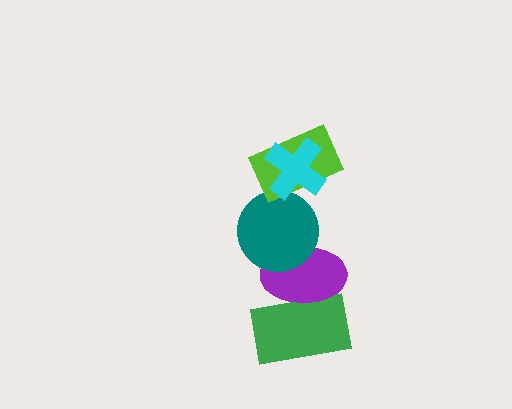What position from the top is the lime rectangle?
The lime rectangle is 2nd from the top.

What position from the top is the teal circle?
The teal circle is 3rd from the top.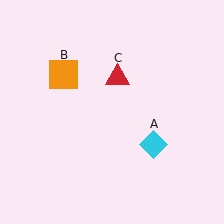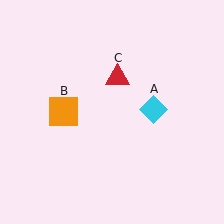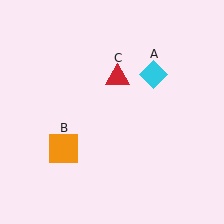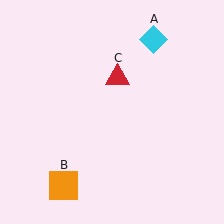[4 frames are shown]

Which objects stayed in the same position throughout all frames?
Red triangle (object C) remained stationary.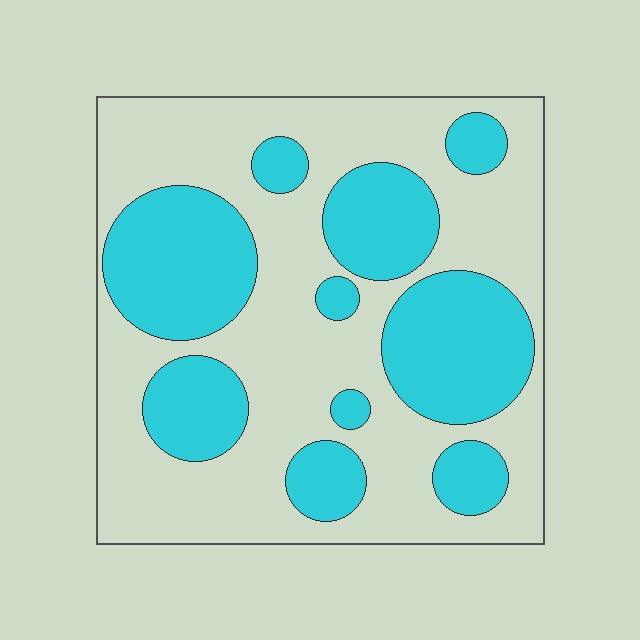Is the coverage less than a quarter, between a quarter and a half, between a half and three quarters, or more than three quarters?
Between a quarter and a half.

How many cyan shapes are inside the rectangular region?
10.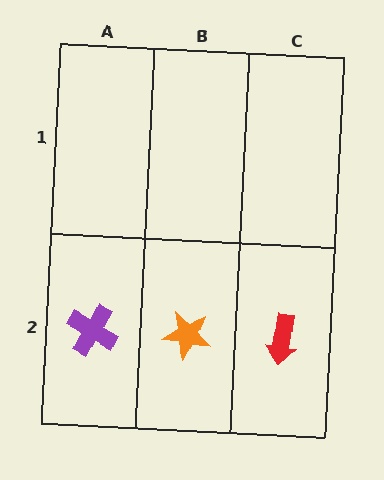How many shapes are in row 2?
3 shapes.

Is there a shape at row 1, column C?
No, that cell is empty.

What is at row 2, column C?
A red arrow.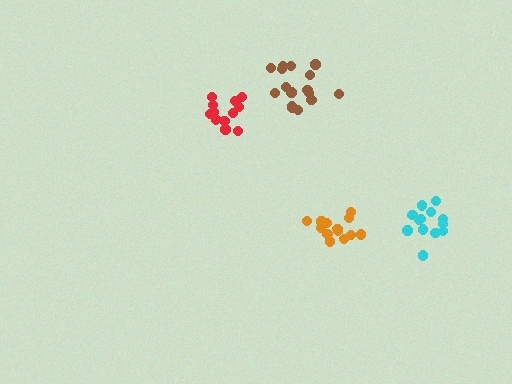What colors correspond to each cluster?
The clusters are colored: cyan, brown, red, orange.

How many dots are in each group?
Group 1: 13 dots, Group 2: 16 dots, Group 3: 12 dots, Group 4: 14 dots (55 total).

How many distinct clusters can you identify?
There are 4 distinct clusters.